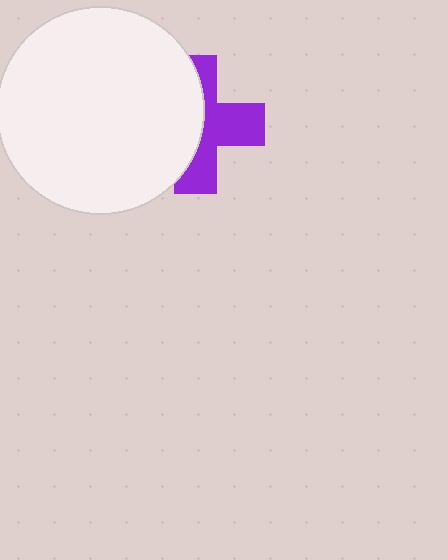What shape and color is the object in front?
The object in front is a white circle.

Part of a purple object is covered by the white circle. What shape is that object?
It is a cross.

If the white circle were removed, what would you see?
You would see the complete purple cross.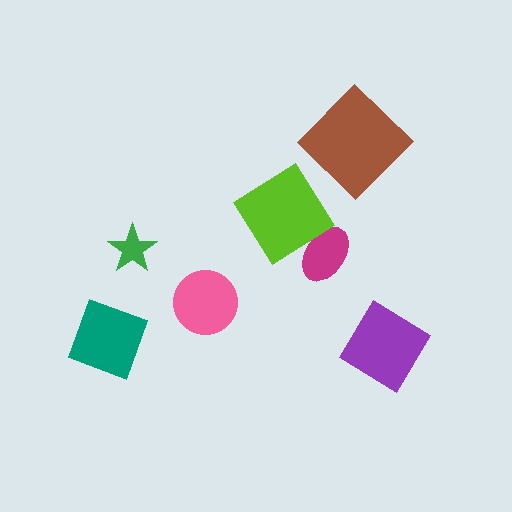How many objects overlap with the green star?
0 objects overlap with the green star.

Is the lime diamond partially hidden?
No, no other shape covers it.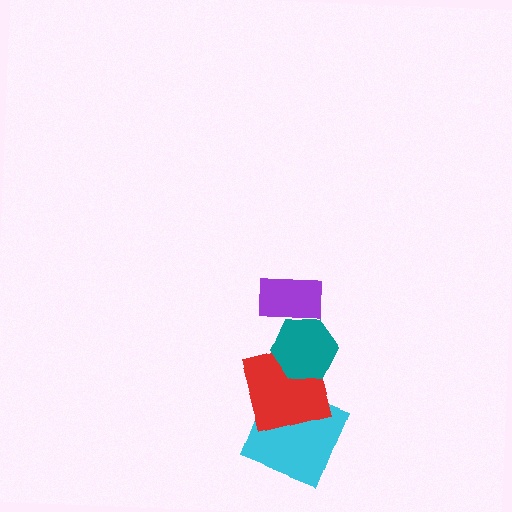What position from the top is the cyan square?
The cyan square is 4th from the top.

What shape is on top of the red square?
The teal hexagon is on top of the red square.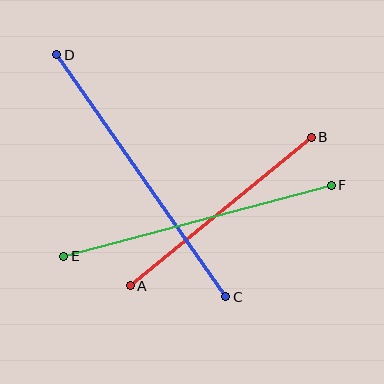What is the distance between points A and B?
The distance is approximately 234 pixels.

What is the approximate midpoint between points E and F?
The midpoint is at approximately (198, 221) pixels.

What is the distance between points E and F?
The distance is approximately 277 pixels.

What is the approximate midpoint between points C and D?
The midpoint is at approximately (141, 176) pixels.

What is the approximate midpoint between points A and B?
The midpoint is at approximately (221, 211) pixels.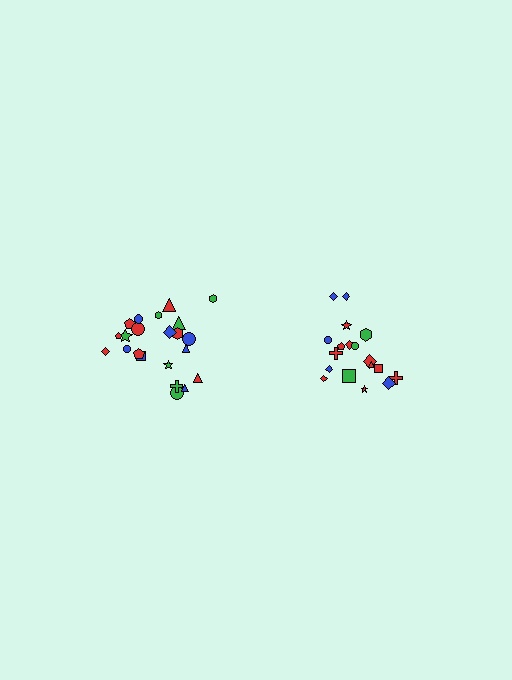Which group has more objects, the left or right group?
The left group.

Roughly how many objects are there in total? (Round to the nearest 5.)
Roughly 40 objects in total.